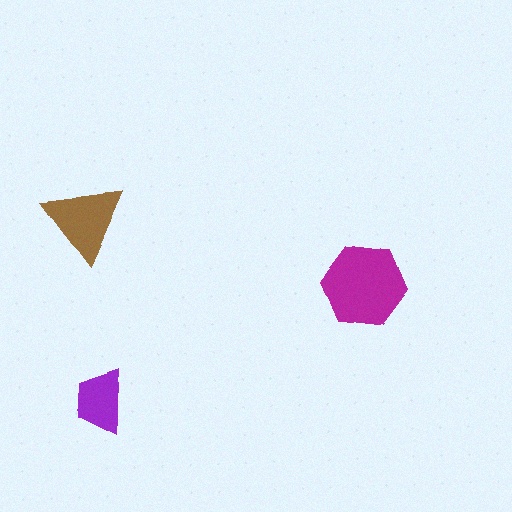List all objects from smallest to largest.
The purple trapezoid, the brown triangle, the magenta hexagon.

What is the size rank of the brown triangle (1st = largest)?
2nd.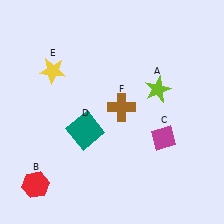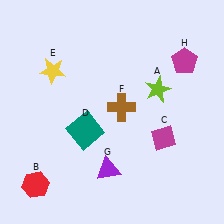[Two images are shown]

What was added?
A purple triangle (G), a magenta pentagon (H) were added in Image 2.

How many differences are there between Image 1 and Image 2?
There are 2 differences between the two images.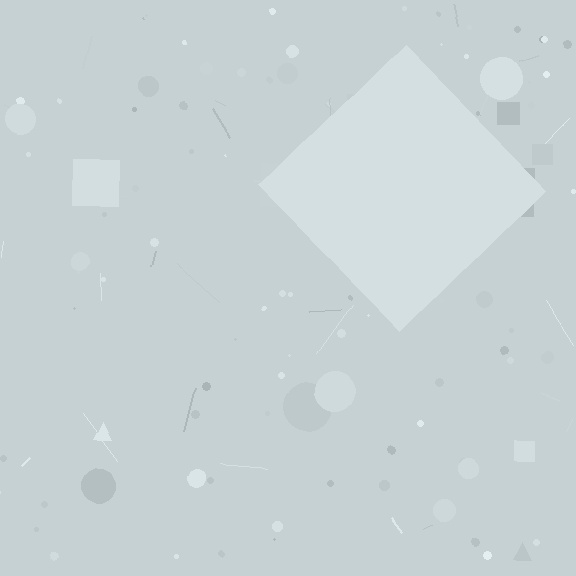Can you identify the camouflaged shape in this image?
The camouflaged shape is a diamond.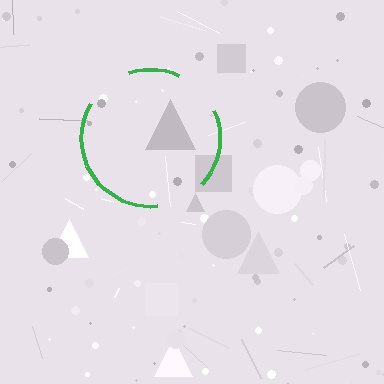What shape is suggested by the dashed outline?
The dashed outline suggests a circle.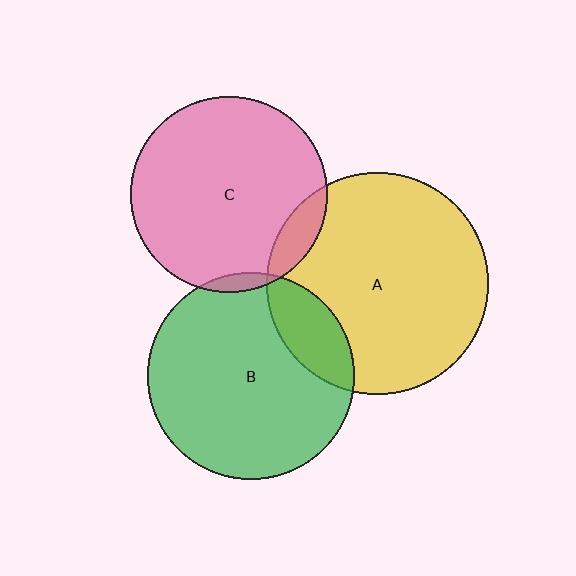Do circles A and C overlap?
Yes.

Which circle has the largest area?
Circle A (yellow).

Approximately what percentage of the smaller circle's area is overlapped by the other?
Approximately 10%.